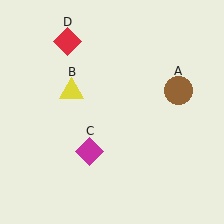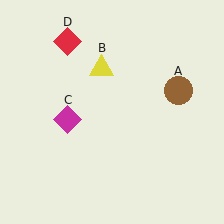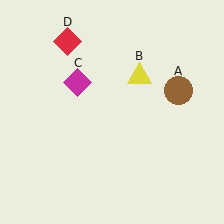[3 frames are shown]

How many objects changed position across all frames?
2 objects changed position: yellow triangle (object B), magenta diamond (object C).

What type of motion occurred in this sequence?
The yellow triangle (object B), magenta diamond (object C) rotated clockwise around the center of the scene.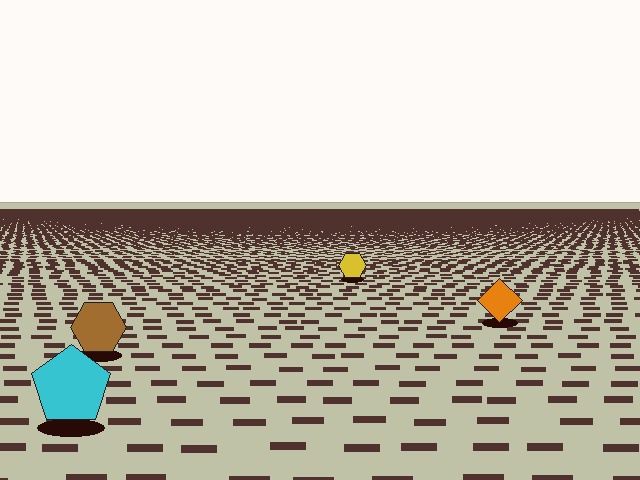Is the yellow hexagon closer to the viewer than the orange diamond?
No. The orange diamond is closer — you can tell from the texture gradient: the ground texture is coarser near it.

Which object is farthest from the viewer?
The yellow hexagon is farthest from the viewer. It appears smaller and the ground texture around it is denser.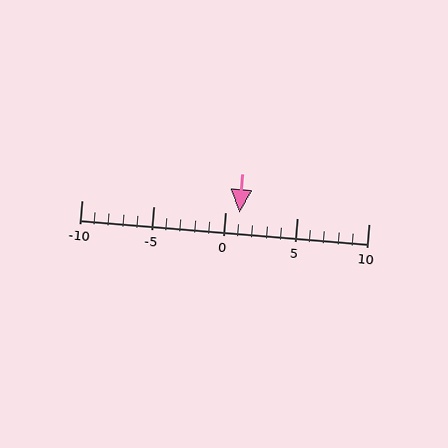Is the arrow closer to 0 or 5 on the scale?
The arrow is closer to 0.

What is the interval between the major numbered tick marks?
The major tick marks are spaced 5 units apart.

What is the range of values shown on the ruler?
The ruler shows values from -10 to 10.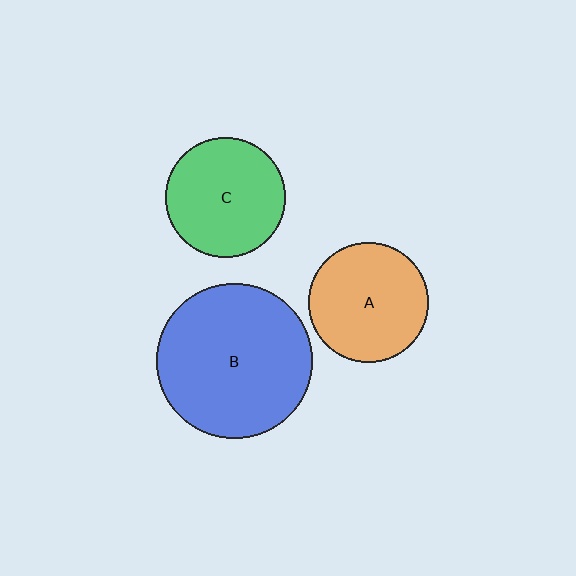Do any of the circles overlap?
No, none of the circles overlap.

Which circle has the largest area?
Circle B (blue).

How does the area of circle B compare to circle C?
Approximately 1.7 times.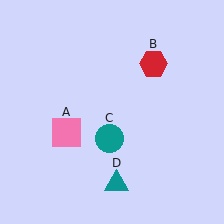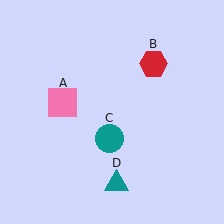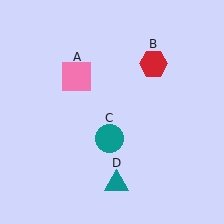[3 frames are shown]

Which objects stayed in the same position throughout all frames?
Red hexagon (object B) and teal circle (object C) and teal triangle (object D) remained stationary.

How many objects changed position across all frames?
1 object changed position: pink square (object A).